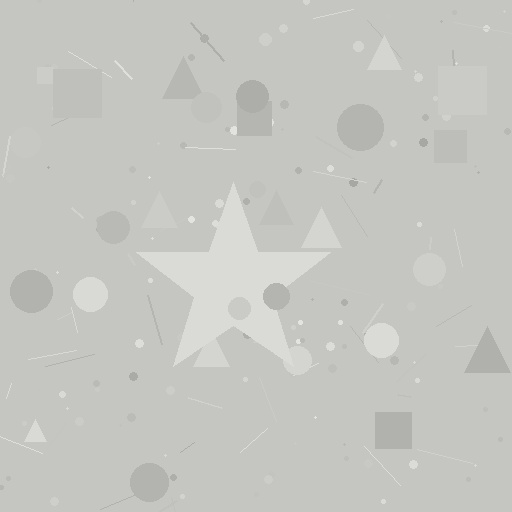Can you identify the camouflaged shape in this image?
The camouflaged shape is a star.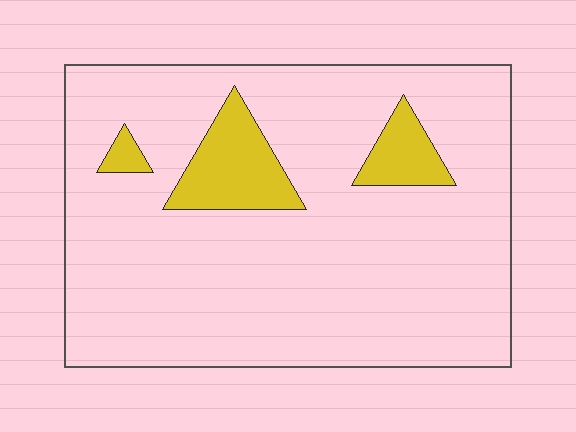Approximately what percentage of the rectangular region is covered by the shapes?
Approximately 10%.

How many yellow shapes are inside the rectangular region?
3.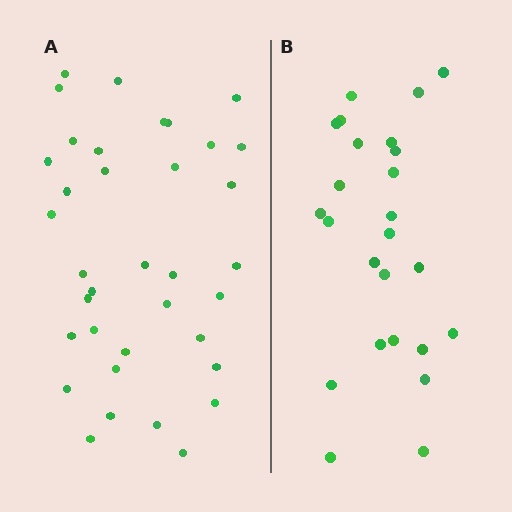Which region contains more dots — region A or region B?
Region A (the left region) has more dots.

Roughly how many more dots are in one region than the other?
Region A has roughly 12 or so more dots than region B.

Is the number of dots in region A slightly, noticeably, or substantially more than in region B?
Region A has noticeably more, but not dramatically so. The ratio is roughly 1.4 to 1.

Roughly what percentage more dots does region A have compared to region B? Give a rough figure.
About 45% more.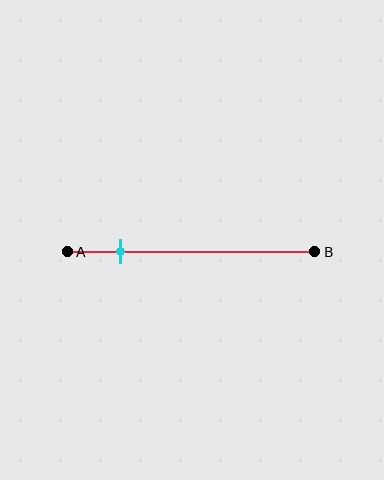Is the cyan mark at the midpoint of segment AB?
No, the mark is at about 20% from A, not at the 50% midpoint.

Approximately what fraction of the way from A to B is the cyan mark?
The cyan mark is approximately 20% of the way from A to B.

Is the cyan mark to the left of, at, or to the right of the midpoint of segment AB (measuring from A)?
The cyan mark is to the left of the midpoint of segment AB.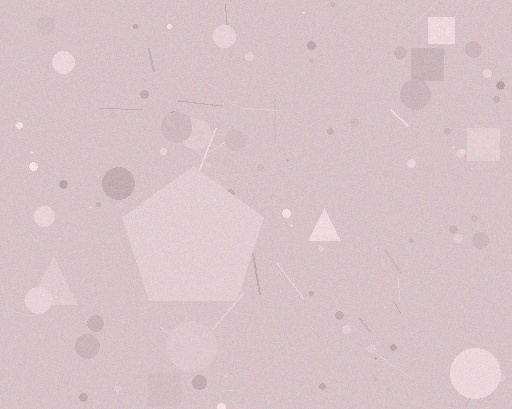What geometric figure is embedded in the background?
A pentagon is embedded in the background.